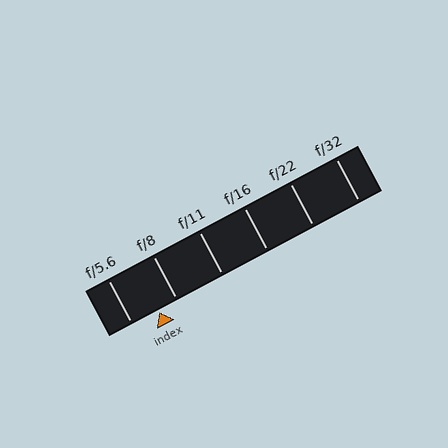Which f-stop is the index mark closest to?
The index mark is closest to f/8.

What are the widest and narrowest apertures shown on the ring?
The widest aperture shown is f/5.6 and the narrowest is f/32.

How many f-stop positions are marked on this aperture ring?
There are 6 f-stop positions marked.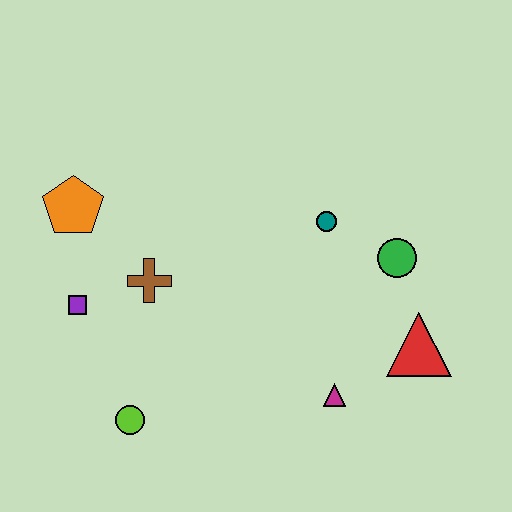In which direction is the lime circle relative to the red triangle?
The lime circle is to the left of the red triangle.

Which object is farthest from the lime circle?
The green circle is farthest from the lime circle.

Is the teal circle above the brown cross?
Yes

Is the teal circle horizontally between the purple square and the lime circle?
No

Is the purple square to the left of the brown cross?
Yes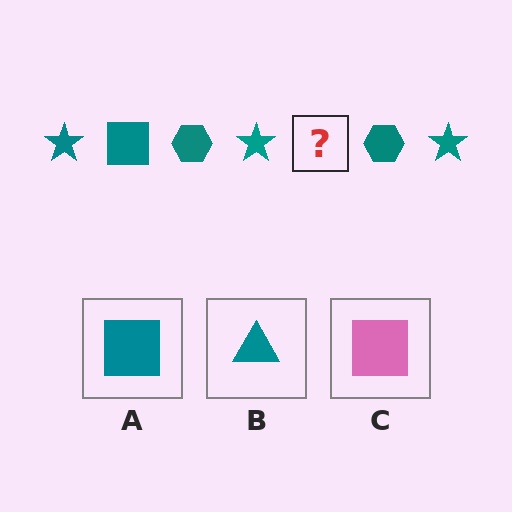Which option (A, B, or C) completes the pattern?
A.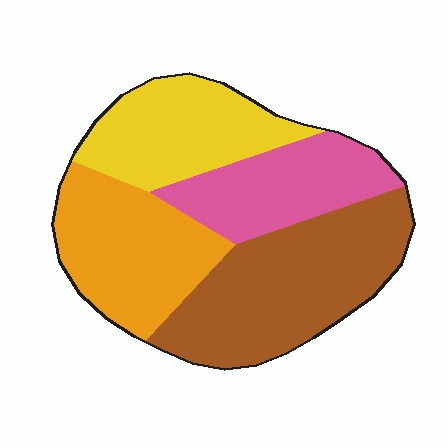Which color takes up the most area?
Brown, at roughly 35%.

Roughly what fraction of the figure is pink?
Pink covers 20% of the figure.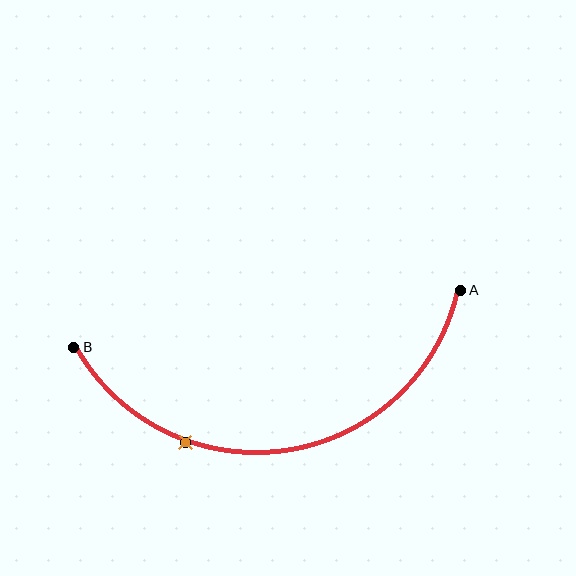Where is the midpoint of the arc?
The arc midpoint is the point on the curve farthest from the straight line joining A and B. It sits below that line.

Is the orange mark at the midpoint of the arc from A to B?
No. The orange mark lies on the arc but is closer to endpoint B. The arc midpoint would be at the point on the curve equidistant along the arc from both A and B.